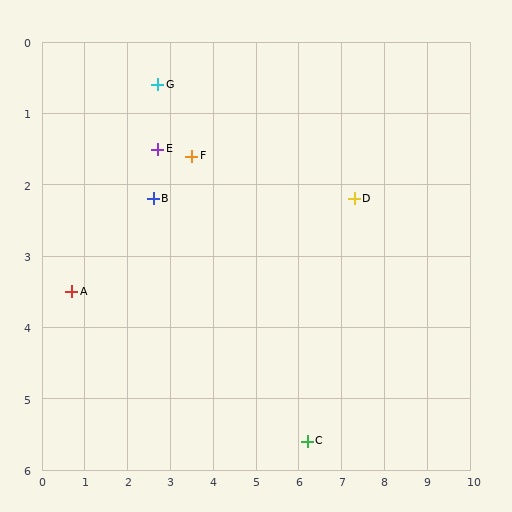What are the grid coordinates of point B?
Point B is at approximately (2.6, 2.2).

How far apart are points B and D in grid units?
Points B and D are about 4.7 grid units apart.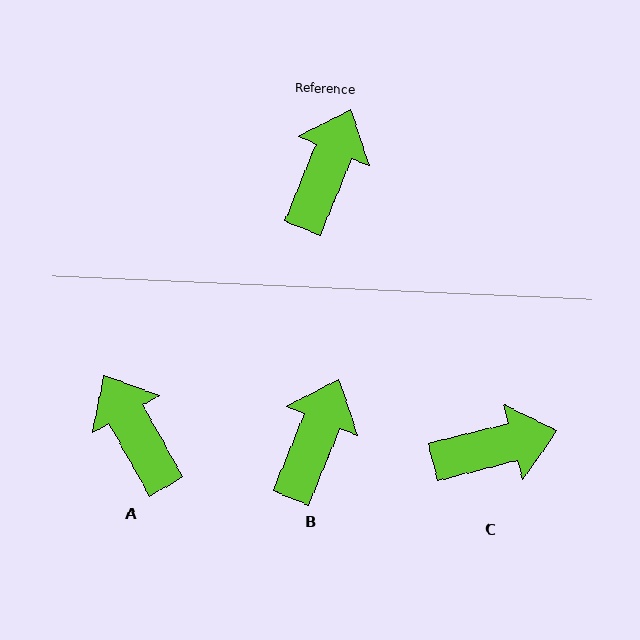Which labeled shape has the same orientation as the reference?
B.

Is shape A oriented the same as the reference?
No, it is off by about 52 degrees.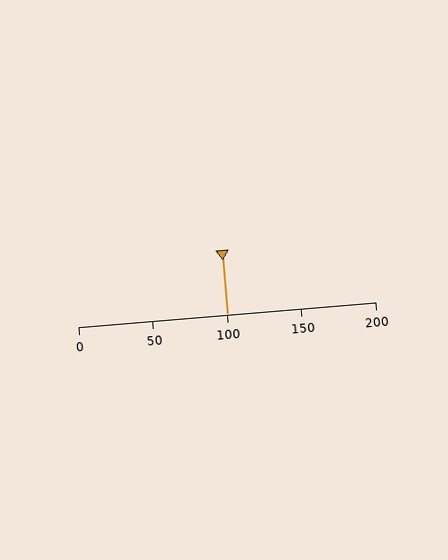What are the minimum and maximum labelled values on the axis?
The axis runs from 0 to 200.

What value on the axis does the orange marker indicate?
The marker indicates approximately 100.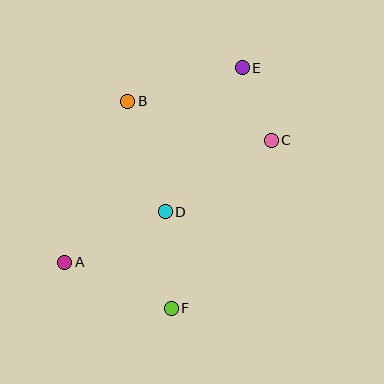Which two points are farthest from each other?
Points A and E are farthest from each other.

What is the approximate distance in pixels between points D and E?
The distance between D and E is approximately 163 pixels.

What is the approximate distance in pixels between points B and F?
The distance between B and F is approximately 212 pixels.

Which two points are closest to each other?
Points C and E are closest to each other.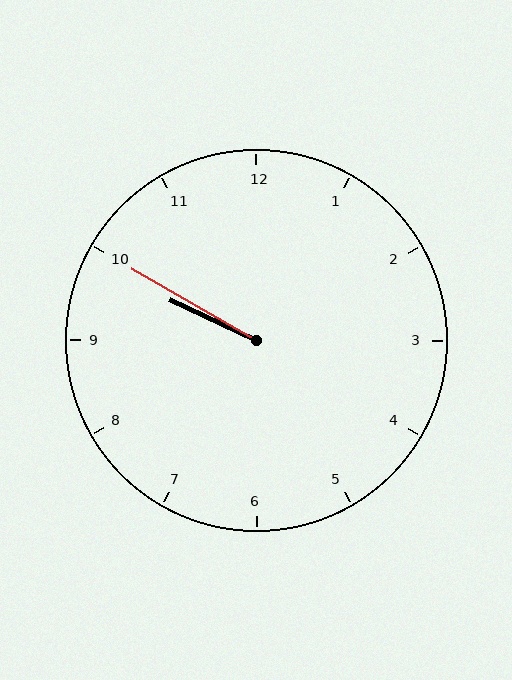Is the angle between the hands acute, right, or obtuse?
It is acute.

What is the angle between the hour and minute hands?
Approximately 5 degrees.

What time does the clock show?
9:50.